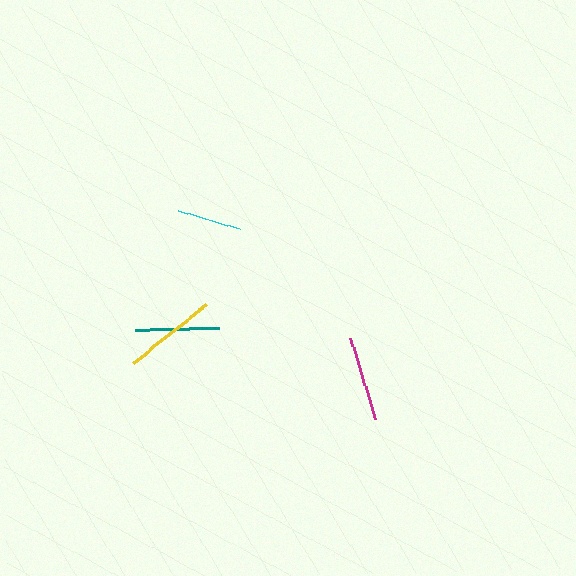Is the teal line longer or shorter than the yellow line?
The yellow line is longer than the teal line.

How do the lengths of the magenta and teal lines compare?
The magenta and teal lines are approximately the same length.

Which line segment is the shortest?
The cyan line is the shortest at approximately 64 pixels.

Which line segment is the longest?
The yellow line is the longest at approximately 95 pixels.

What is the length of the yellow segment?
The yellow segment is approximately 95 pixels long.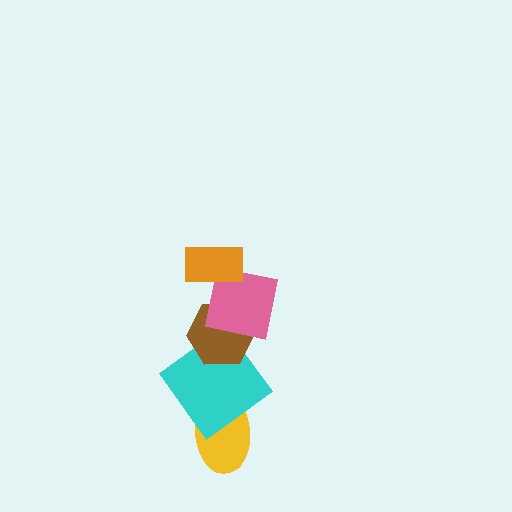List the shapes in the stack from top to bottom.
From top to bottom: the orange rectangle, the pink square, the brown hexagon, the cyan diamond, the yellow ellipse.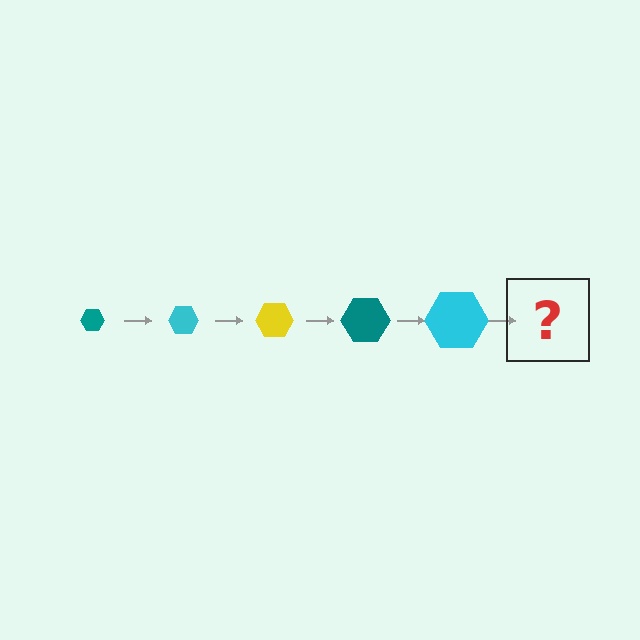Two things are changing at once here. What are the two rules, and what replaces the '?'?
The two rules are that the hexagon grows larger each step and the color cycles through teal, cyan, and yellow. The '?' should be a yellow hexagon, larger than the previous one.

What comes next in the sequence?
The next element should be a yellow hexagon, larger than the previous one.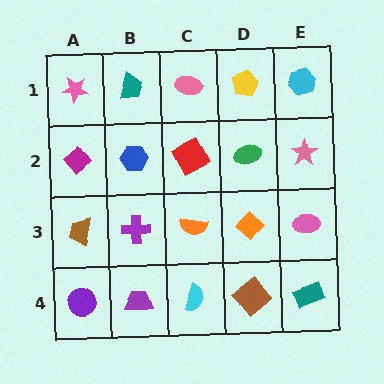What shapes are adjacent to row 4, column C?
An orange semicircle (row 3, column C), a purple trapezoid (row 4, column B), a brown diamond (row 4, column D).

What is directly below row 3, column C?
A cyan semicircle.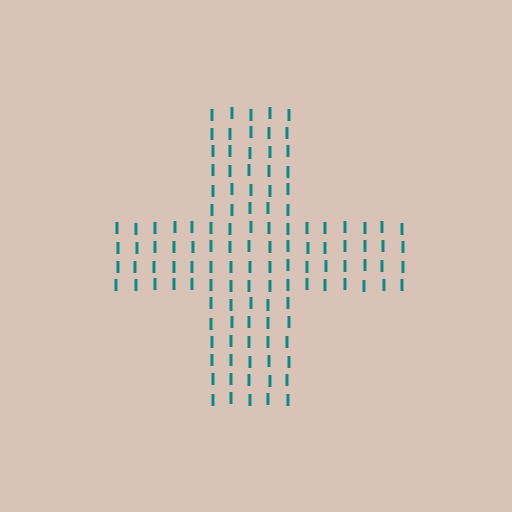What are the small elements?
The small elements are letter I's.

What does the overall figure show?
The overall figure shows a cross.